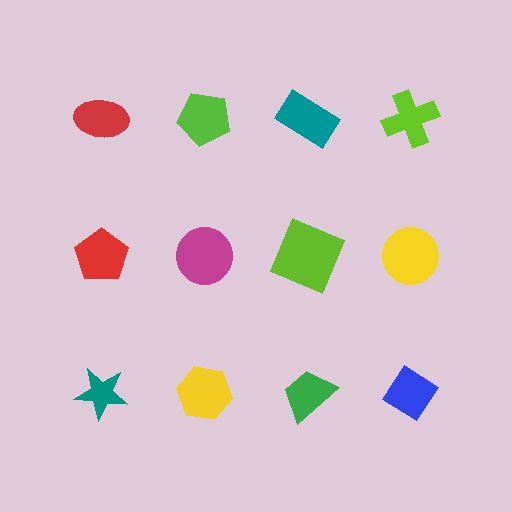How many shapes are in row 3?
4 shapes.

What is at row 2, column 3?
A lime square.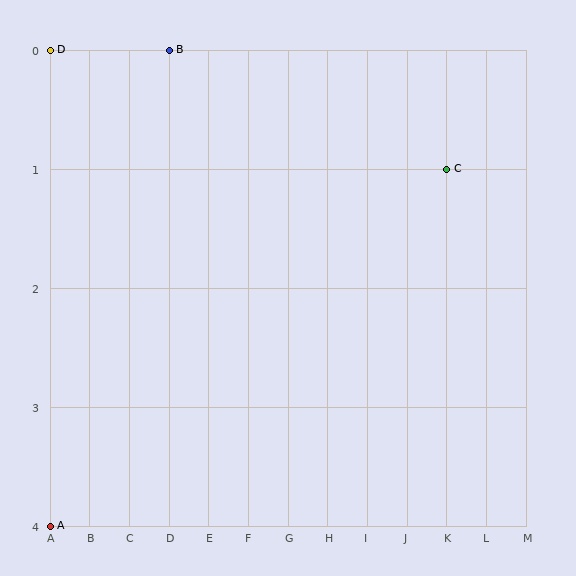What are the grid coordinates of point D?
Point D is at grid coordinates (A, 0).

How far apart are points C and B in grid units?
Points C and B are 7 columns and 1 row apart (about 7.1 grid units diagonally).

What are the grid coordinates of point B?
Point B is at grid coordinates (D, 0).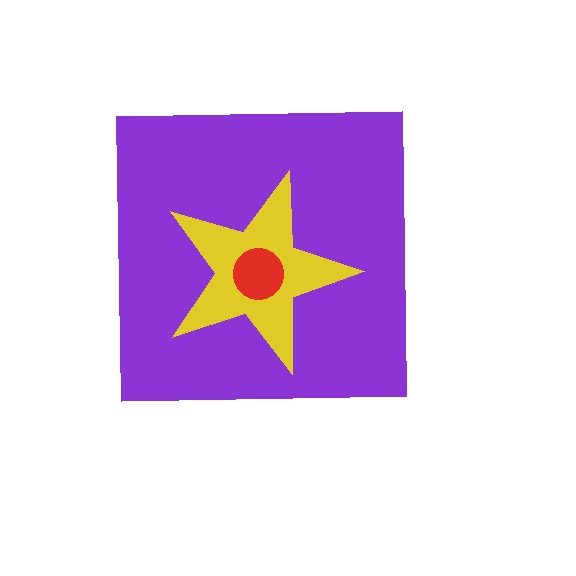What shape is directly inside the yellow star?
The red circle.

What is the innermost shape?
The red circle.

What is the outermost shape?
The purple square.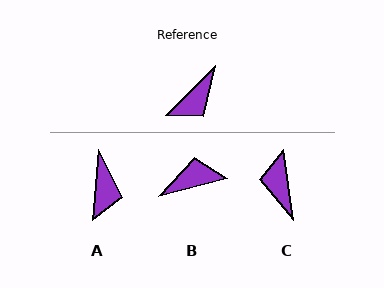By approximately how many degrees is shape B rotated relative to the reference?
Approximately 150 degrees counter-clockwise.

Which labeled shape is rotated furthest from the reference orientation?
B, about 150 degrees away.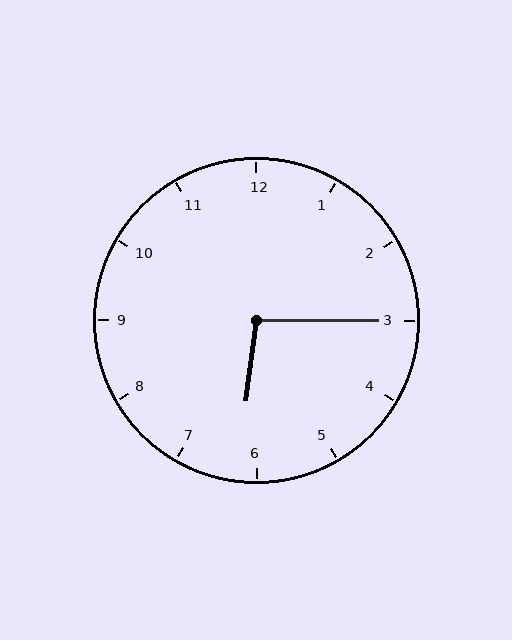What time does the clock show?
6:15.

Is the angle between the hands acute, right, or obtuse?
It is obtuse.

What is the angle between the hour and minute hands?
Approximately 98 degrees.